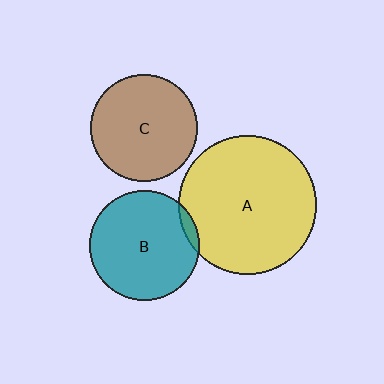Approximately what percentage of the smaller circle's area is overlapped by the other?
Approximately 5%.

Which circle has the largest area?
Circle A (yellow).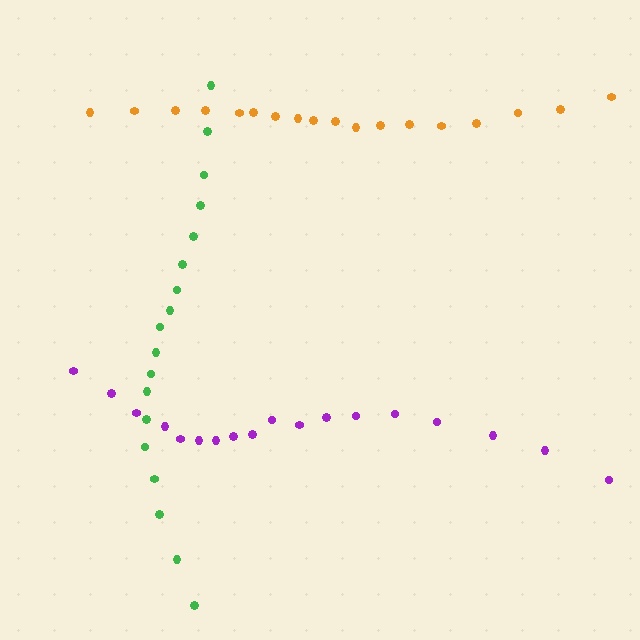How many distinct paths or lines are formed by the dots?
There are 3 distinct paths.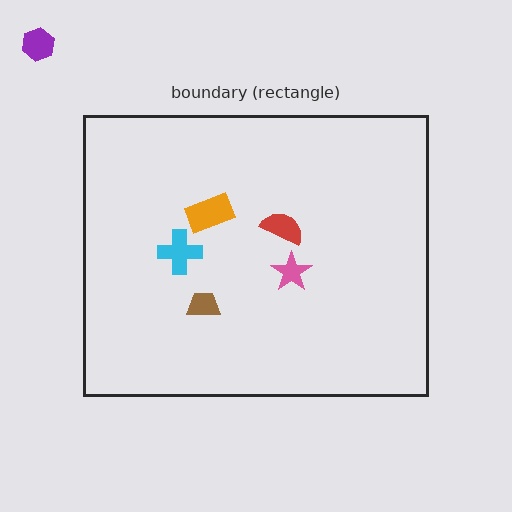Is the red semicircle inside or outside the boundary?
Inside.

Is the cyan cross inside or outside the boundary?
Inside.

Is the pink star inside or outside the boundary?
Inside.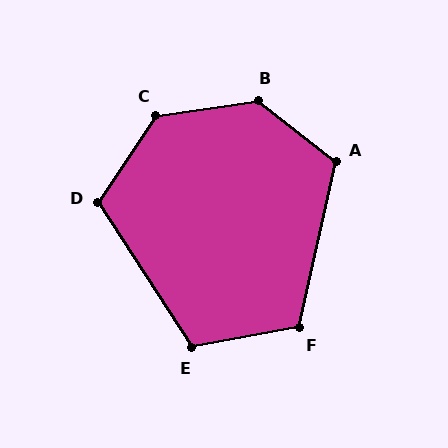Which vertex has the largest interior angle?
B, at approximately 133 degrees.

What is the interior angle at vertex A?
Approximately 116 degrees (obtuse).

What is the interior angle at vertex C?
Approximately 132 degrees (obtuse).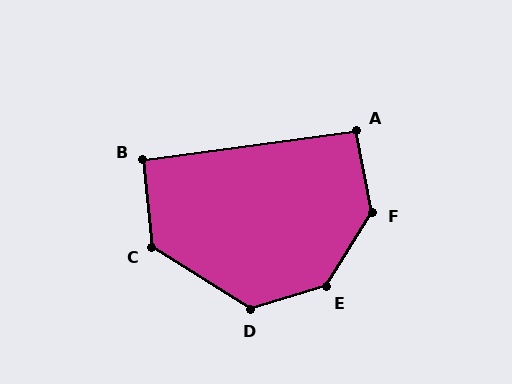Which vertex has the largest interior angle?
E, at approximately 139 degrees.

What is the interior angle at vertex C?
Approximately 128 degrees (obtuse).